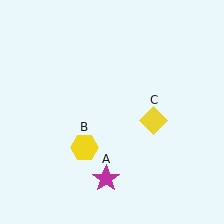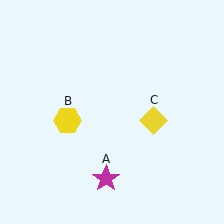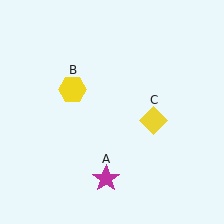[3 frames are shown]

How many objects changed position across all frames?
1 object changed position: yellow hexagon (object B).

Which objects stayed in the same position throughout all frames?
Magenta star (object A) and yellow diamond (object C) remained stationary.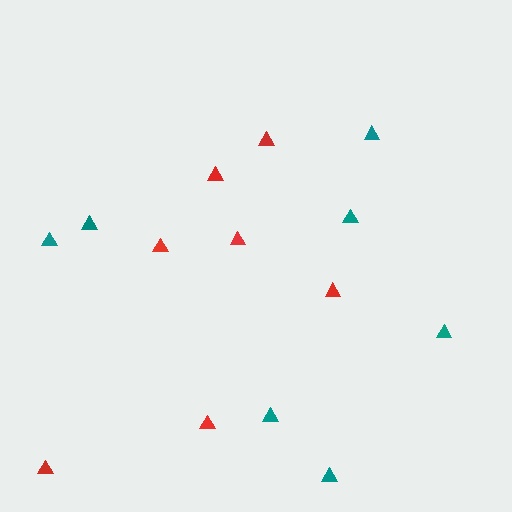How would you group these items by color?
There are 2 groups: one group of red triangles (7) and one group of teal triangles (7).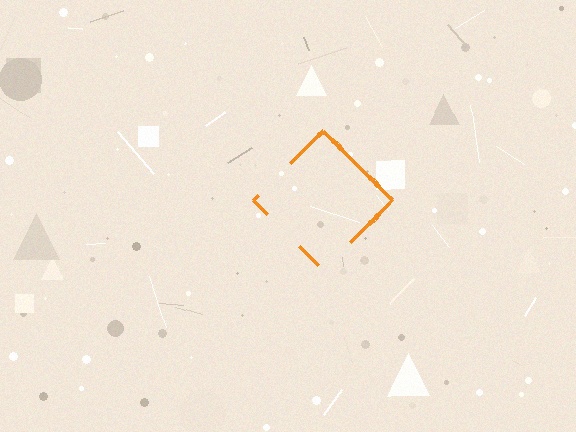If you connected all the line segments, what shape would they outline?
They would outline a diamond.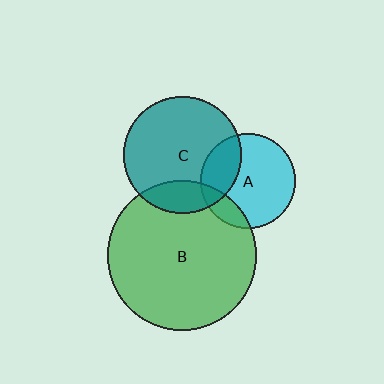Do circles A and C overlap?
Yes.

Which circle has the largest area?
Circle B (green).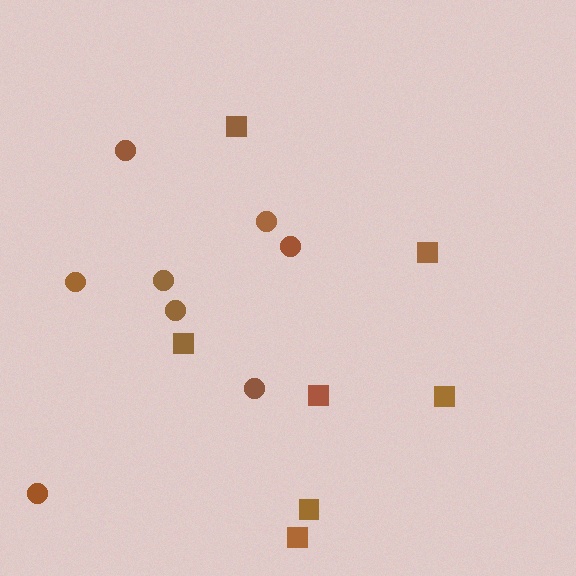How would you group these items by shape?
There are 2 groups: one group of circles (8) and one group of squares (7).